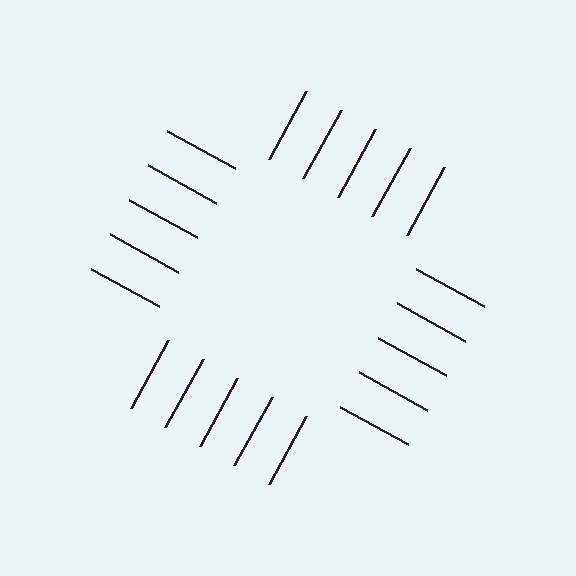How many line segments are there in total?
20 — 5 along each of the 4 edges.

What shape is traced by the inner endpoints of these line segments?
An illusory square — the line segments terminate on its edges but no continuous stroke is drawn.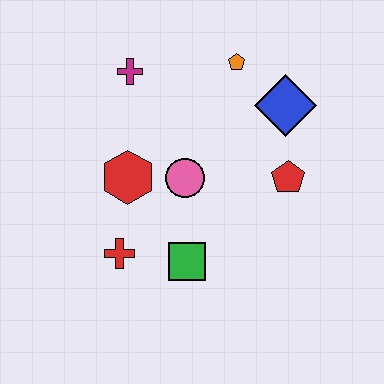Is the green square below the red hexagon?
Yes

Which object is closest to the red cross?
The green square is closest to the red cross.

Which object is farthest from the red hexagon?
The blue diamond is farthest from the red hexagon.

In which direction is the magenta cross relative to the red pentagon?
The magenta cross is to the left of the red pentagon.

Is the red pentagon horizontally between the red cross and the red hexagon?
No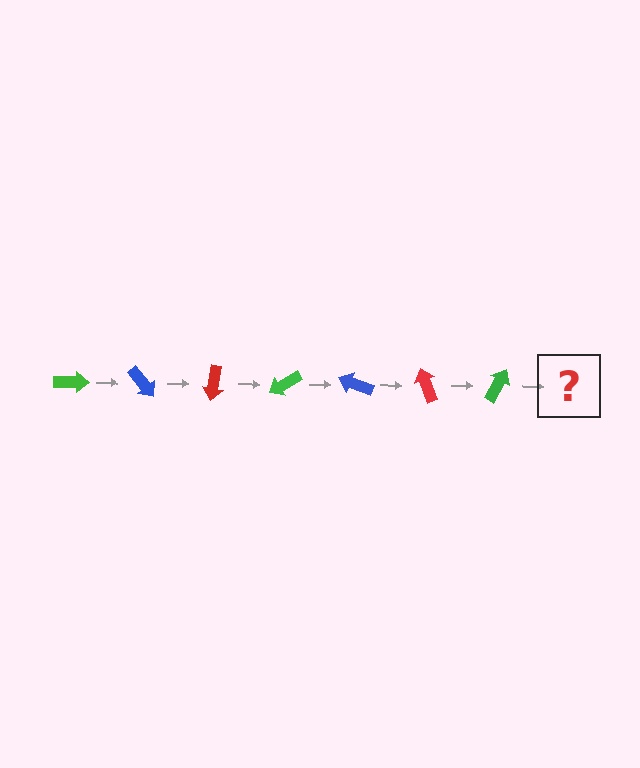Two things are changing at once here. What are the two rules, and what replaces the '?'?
The two rules are that it rotates 50 degrees each step and the color cycles through green, blue, and red. The '?' should be a blue arrow, rotated 350 degrees from the start.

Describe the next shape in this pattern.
It should be a blue arrow, rotated 350 degrees from the start.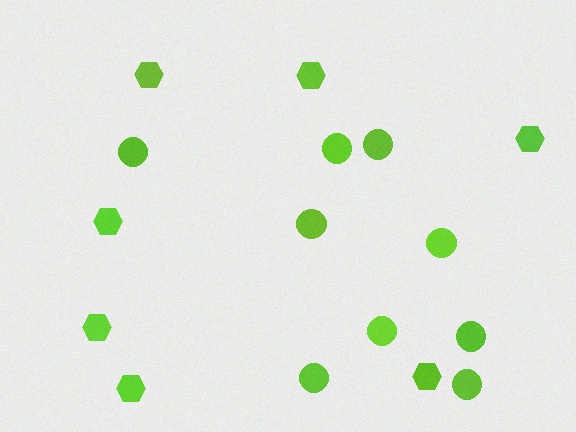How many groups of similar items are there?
There are 2 groups: one group of circles (9) and one group of hexagons (7).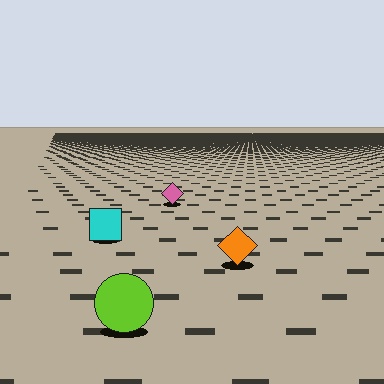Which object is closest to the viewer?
The lime circle is closest. The texture marks near it are larger and more spread out.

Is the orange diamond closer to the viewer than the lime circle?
No. The lime circle is closer — you can tell from the texture gradient: the ground texture is coarser near it.